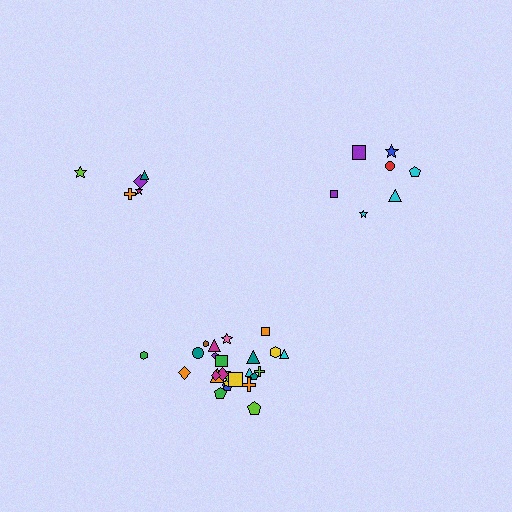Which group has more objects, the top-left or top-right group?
The top-right group.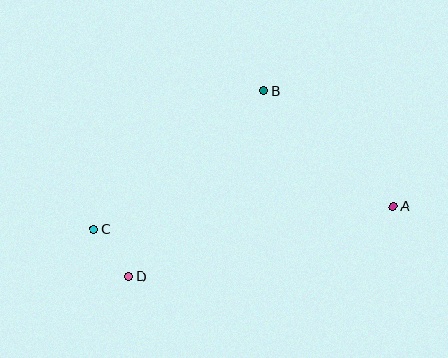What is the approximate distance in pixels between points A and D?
The distance between A and D is approximately 273 pixels.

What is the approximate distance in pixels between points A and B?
The distance between A and B is approximately 174 pixels.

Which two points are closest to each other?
Points C and D are closest to each other.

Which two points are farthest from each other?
Points A and C are farthest from each other.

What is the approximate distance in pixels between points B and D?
The distance between B and D is approximately 229 pixels.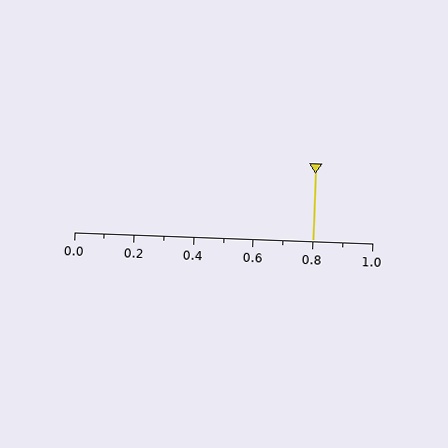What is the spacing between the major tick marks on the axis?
The major ticks are spaced 0.2 apart.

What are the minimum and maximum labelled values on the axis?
The axis runs from 0.0 to 1.0.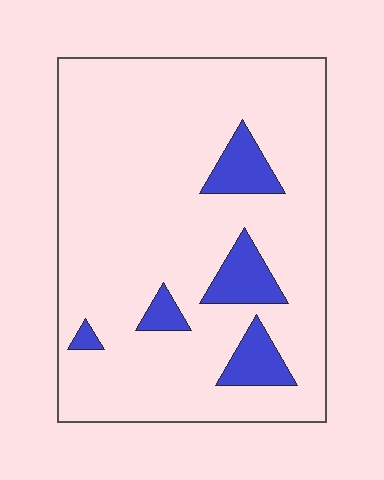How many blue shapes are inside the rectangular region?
5.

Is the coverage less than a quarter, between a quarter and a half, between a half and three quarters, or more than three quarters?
Less than a quarter.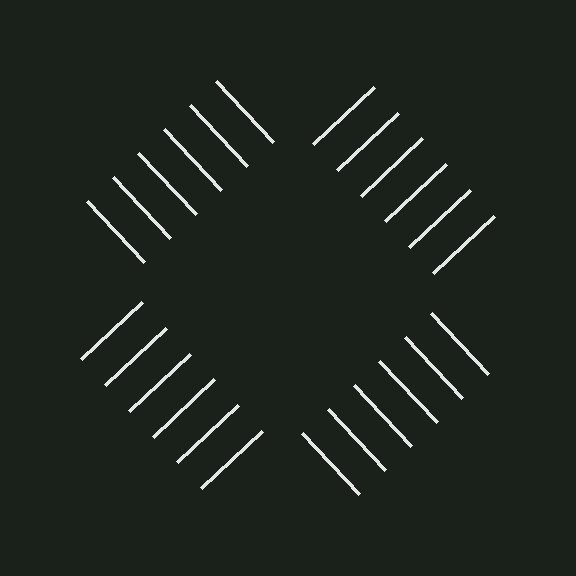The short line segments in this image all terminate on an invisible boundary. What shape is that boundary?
An illusory square — the line segments terminate on its edges but no continuous stroke is drawn.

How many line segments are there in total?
24 — 6 along each of the 4 edges.